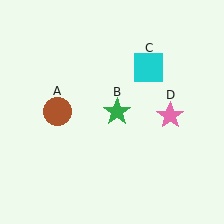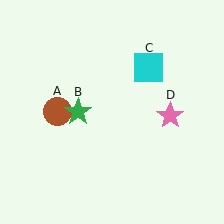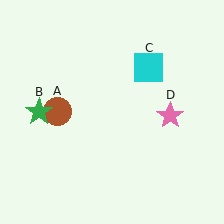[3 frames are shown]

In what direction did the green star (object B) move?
The green star (object B) moved left.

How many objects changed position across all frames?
1 object changed position: green star (object B).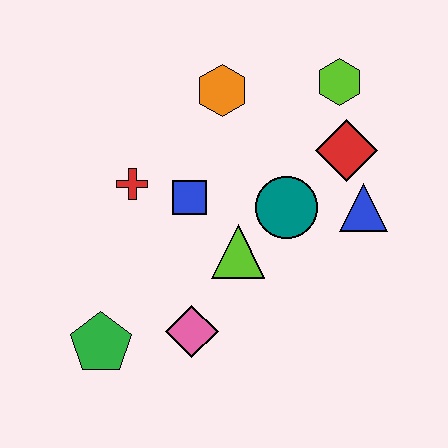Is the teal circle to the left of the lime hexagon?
Yes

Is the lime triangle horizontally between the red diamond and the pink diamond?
Yes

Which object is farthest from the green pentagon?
The lime hexagon is farthest from the green pentagon.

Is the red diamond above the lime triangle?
Yes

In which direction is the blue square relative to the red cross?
The blue square is to the right of the red cross.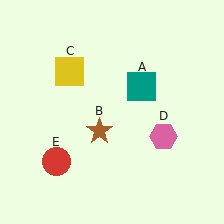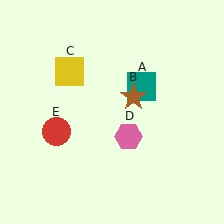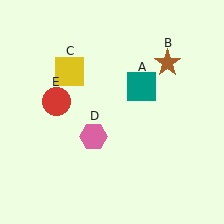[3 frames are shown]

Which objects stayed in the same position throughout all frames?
Teal square (object A) and yellow square (object C) remained stationary.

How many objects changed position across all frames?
3 objects changed position: brown star (object B), pink hexagon (object D), red circle (object E).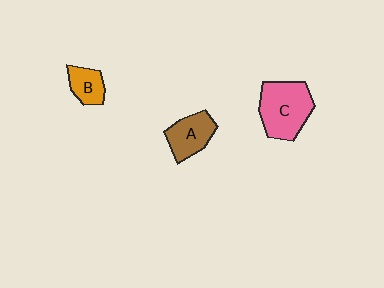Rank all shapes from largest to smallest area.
From largest to smallest: C (pink), A (brown), B (orange).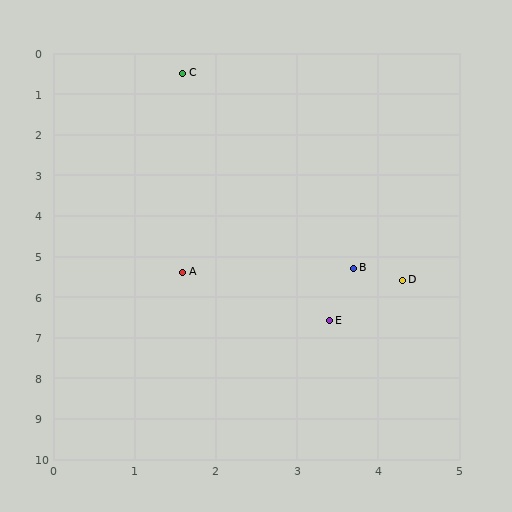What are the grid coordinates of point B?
Point B is at approximately (3.7, 5.3).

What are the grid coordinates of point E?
Point E is at approximately (3.4, 6.6).